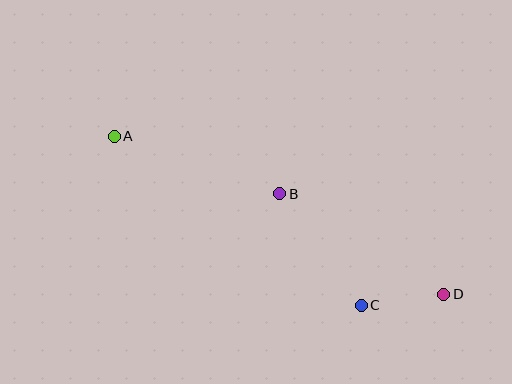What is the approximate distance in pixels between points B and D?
The distance between B and D is approximately 193 pixels.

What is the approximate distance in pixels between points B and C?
The distance between B and C is approximately 138 pixels.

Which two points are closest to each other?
Points C and D are closest to each other.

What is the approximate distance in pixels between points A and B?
The distance between A and B is approximately 175 pixels.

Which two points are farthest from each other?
Points A and D are farthest from each other.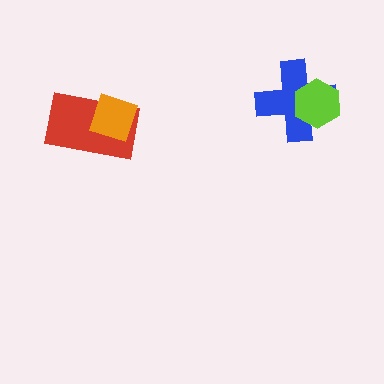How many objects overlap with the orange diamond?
1 object overlaps with the orange diamond.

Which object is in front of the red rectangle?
The orange diamond is in front of the red rectangle.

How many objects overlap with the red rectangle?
1 object overlaps with the red rectangle.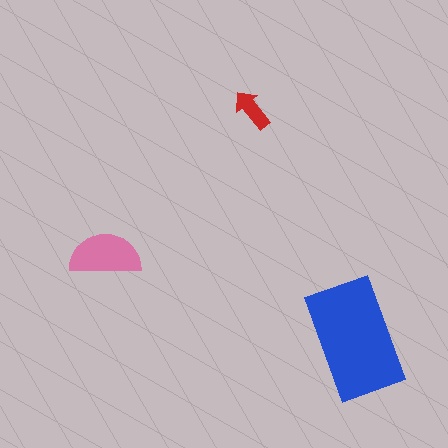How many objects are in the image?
There are 3 objects in the image.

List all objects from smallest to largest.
The red arrow, the pink semicircle, the blue rectangle.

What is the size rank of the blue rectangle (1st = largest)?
1st.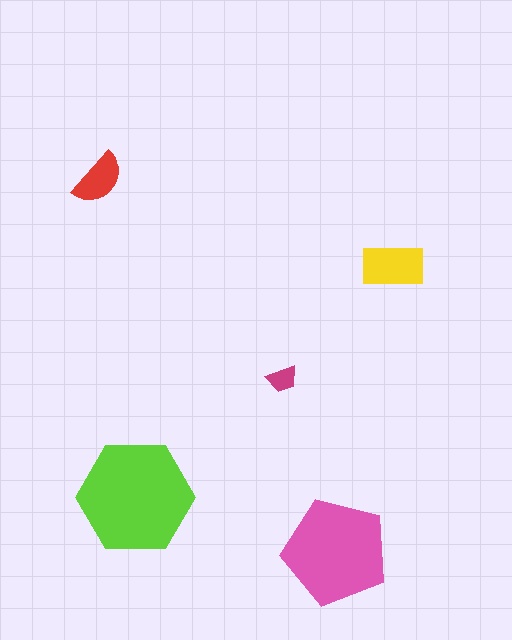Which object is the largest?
The lime hexagon.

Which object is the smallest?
The magenta trapezoid.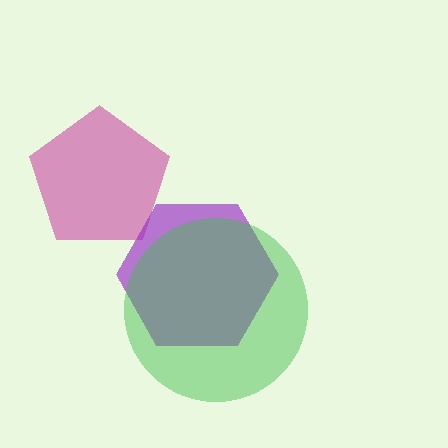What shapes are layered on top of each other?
The layered shapes are: a magenta pentagon, a purple hexagon, a green circle.